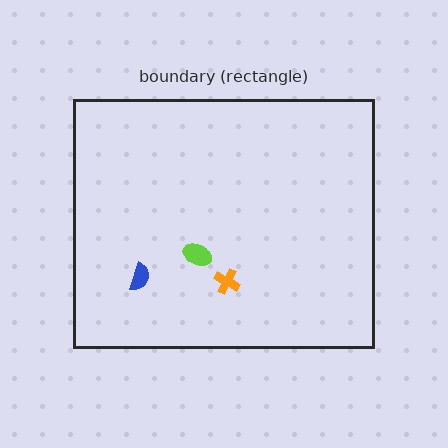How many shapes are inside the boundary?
3 inside, 0 outside.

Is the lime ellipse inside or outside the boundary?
Inside.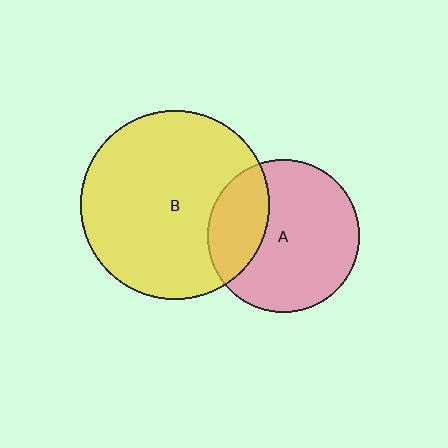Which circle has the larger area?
Circle B (yellow).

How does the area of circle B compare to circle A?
Approximately 1.6 times.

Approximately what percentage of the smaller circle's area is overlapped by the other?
Approximately 30%.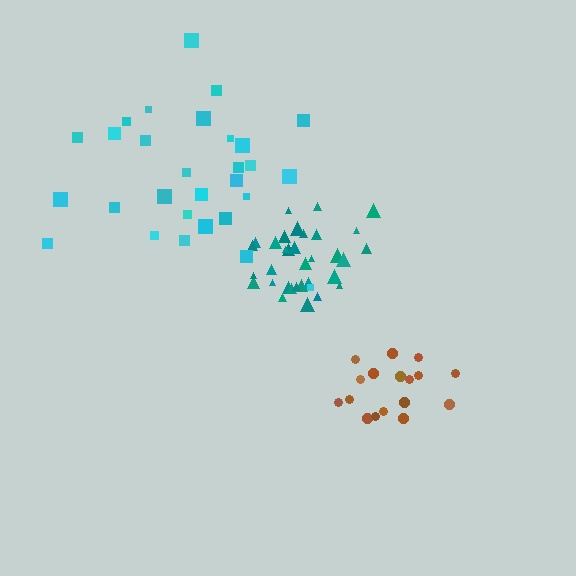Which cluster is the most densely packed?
Teal.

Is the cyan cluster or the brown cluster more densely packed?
Brown.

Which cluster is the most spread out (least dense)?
Cyan.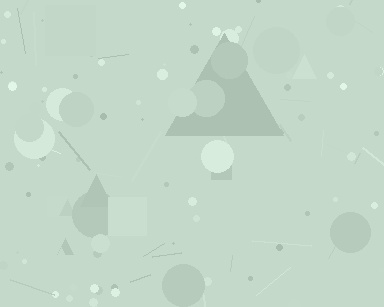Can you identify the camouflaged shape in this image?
The camouflaged shape is a triangle.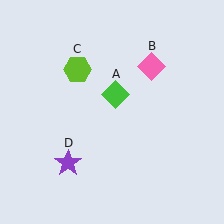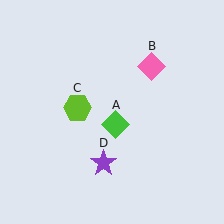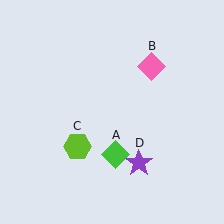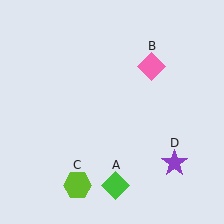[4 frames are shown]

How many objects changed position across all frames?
3 objects changed position: green diamond (object A), lime hexagon (object C), purple star (object D).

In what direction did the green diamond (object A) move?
The green diamond (object A) moved down.